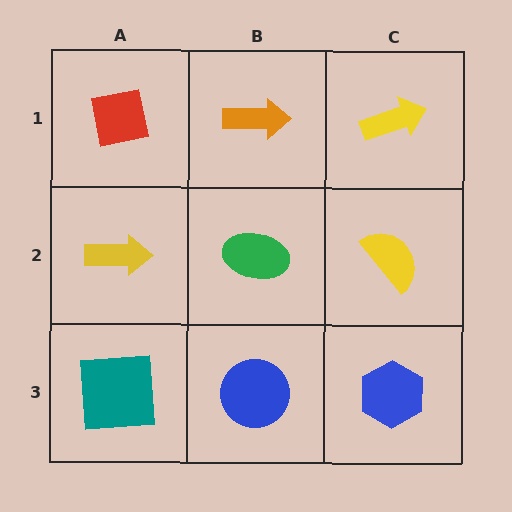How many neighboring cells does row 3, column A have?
2.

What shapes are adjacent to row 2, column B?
An orange arrow (row 1, column B), a blue circle (row 3, column B), a yellow arrow (row 2, column A), a yellow semicircle (row 2, column C).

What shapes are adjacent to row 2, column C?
A yellow arrow (row 1, column C), a blue hexagon (row 3, column C), a green ellipse (row 2, column B).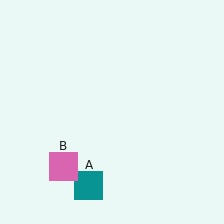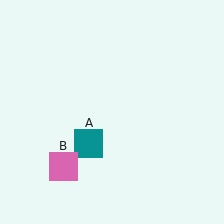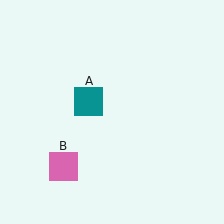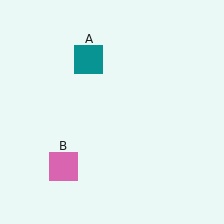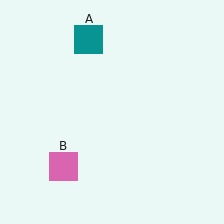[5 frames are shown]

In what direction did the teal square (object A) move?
The teal square (object A) moved up.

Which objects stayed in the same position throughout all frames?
Pink square (object B) remained stationary.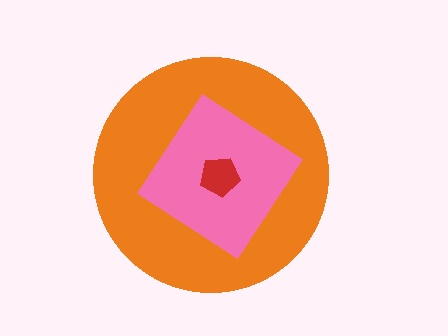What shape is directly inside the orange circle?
The pink diamond.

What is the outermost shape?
The orange circle.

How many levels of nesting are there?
3.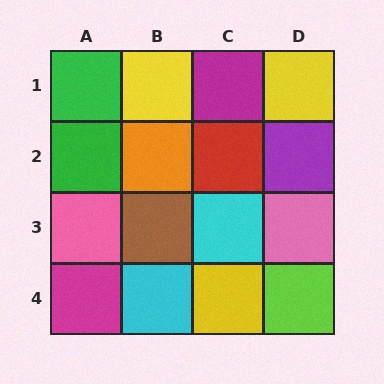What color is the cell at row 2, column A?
Green.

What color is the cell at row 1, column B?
Yellow.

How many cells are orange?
1 cell is orange.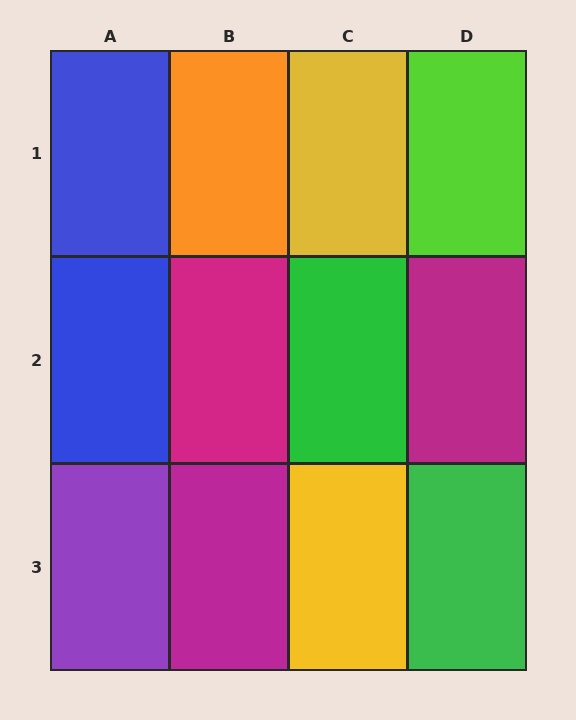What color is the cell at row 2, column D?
Magenta.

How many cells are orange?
1 cell is orange.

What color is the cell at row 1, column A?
Blue.